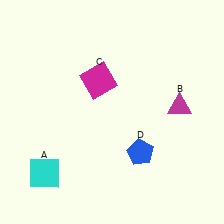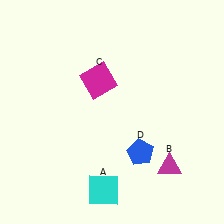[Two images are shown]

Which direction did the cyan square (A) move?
The cyan square (A) moved right.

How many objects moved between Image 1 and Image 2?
2 objects moved between the two images.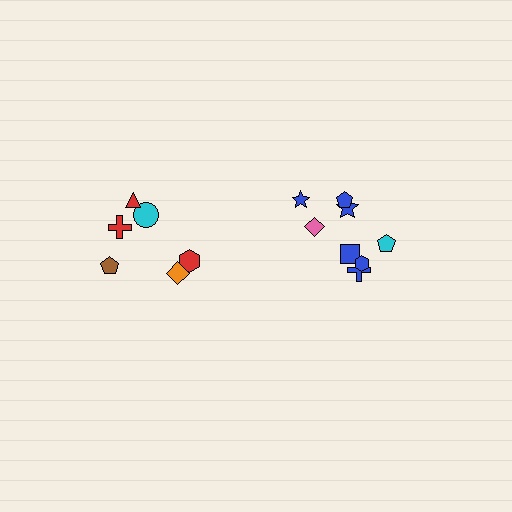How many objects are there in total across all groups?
There are 14 objects.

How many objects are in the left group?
There are 6 objects.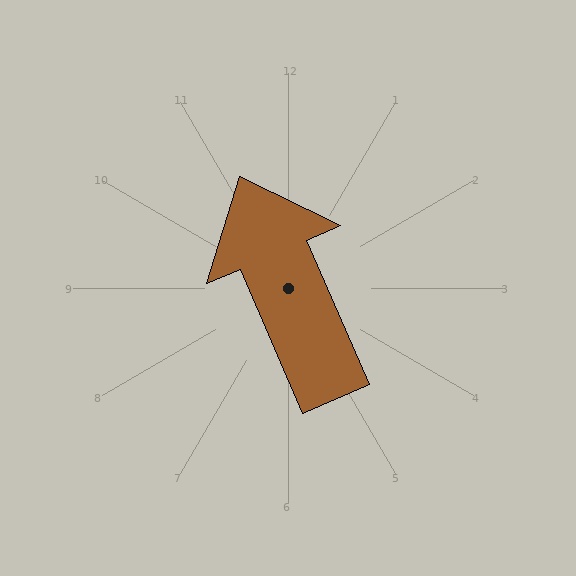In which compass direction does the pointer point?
Northwest.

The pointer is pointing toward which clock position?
Roughly 11 o'clock.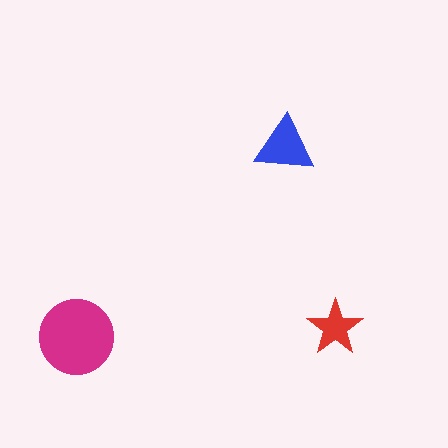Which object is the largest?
The magenta circle.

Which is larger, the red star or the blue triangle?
The blue triangle.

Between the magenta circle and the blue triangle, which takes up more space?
The magenta circle.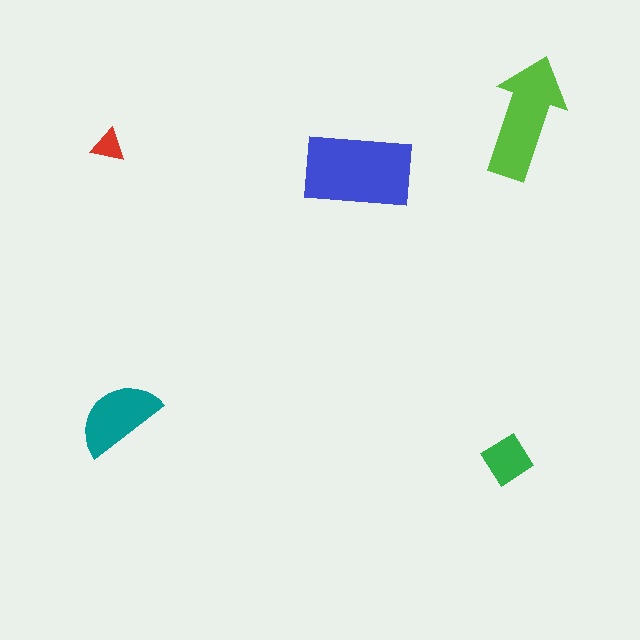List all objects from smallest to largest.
The red triangle, the green diamond, the teal semicircle, the lime arrow, the blue rectangle.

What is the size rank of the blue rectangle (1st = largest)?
1st.